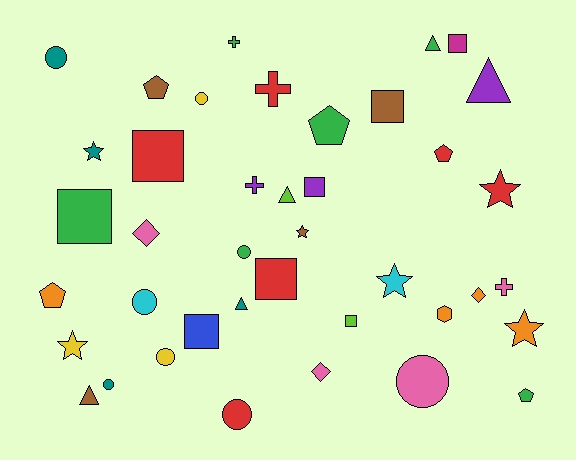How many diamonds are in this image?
There are 3 diamonds.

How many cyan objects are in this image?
There are 2 cyan objects.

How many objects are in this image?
There are 40 objects.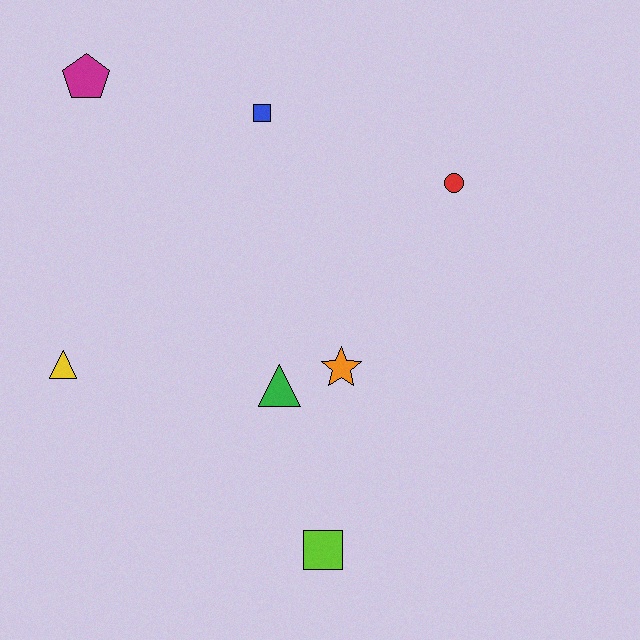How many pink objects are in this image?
There are no pink objects.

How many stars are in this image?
There is 1 star.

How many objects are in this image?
There are 7 objects.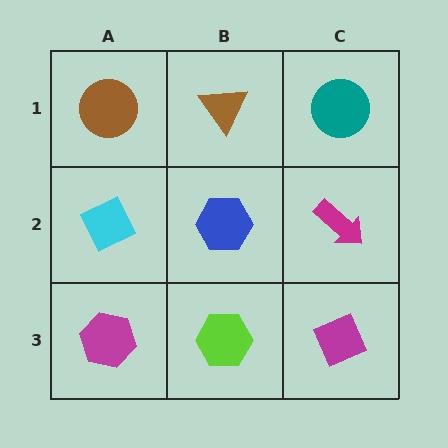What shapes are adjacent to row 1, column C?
A magenta arrow (row 2, column C), a brown triangle (row 1, column B).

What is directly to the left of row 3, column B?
A magenta hexagon.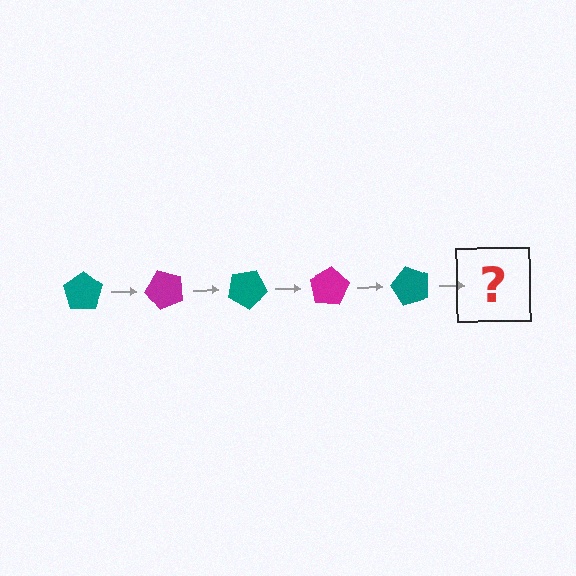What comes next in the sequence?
The next element should be a magenta pentagon, rotated 250 degrees from the start.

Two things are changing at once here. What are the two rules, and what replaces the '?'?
The two rules are that it rotates 50 degrees each step and the color cycles through teal and magenta. The '?' should be a magenta pentagon, rotated 250 degrees from the start.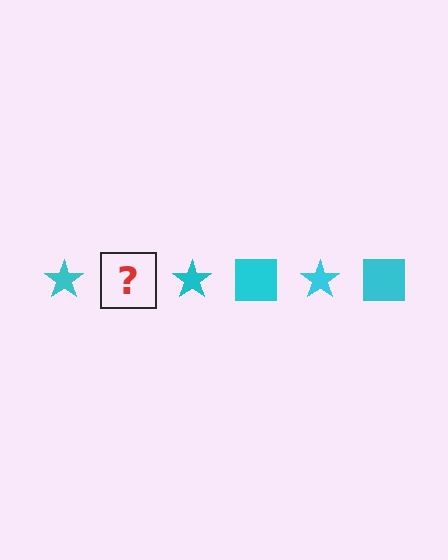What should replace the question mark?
The question mark should be replaced with a cyan square.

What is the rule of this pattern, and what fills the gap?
The rule is that the pattern cycles through star, square shapes in cyan. The gap should be filled with a cyan square.